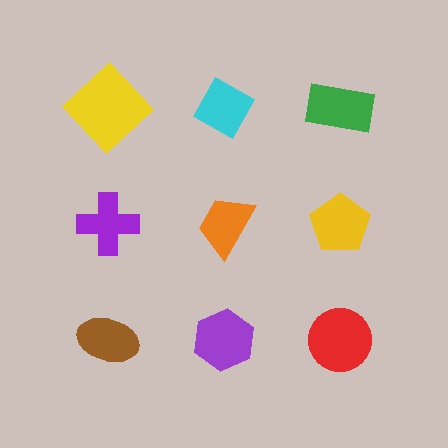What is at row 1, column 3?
A green rectangle.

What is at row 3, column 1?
A brown ellipse.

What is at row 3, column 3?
A red circle.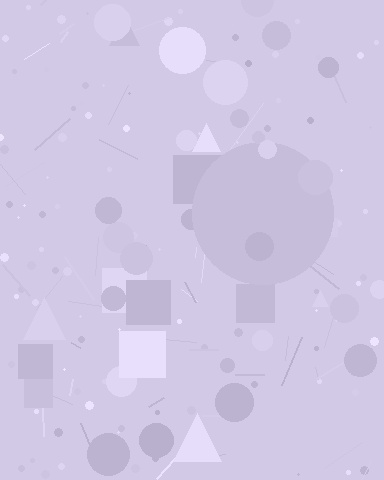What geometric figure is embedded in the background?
A circle is embedded in the background.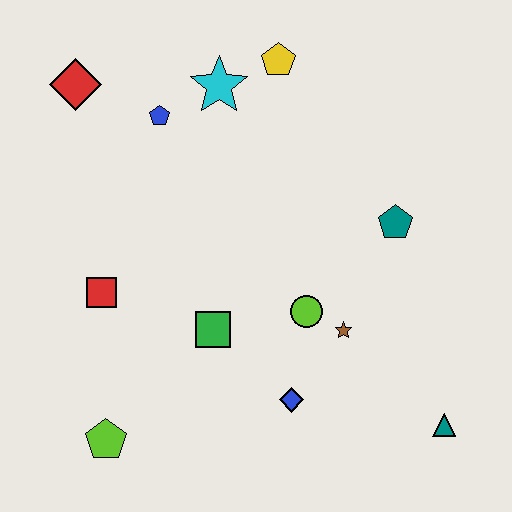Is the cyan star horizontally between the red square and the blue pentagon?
No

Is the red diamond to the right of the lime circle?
No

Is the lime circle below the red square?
Yes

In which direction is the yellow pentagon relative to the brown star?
The yellow pentagon is above the brown star.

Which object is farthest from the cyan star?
The teal triangle is farthest from the cyan star.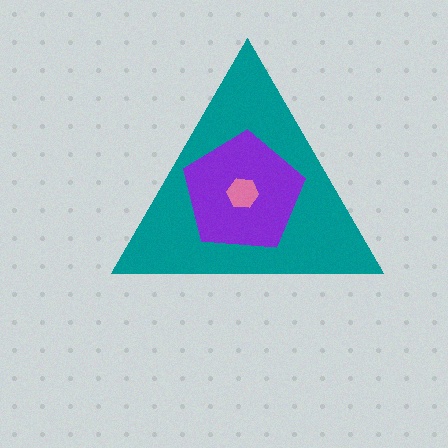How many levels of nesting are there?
3.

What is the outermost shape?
The teal triangle.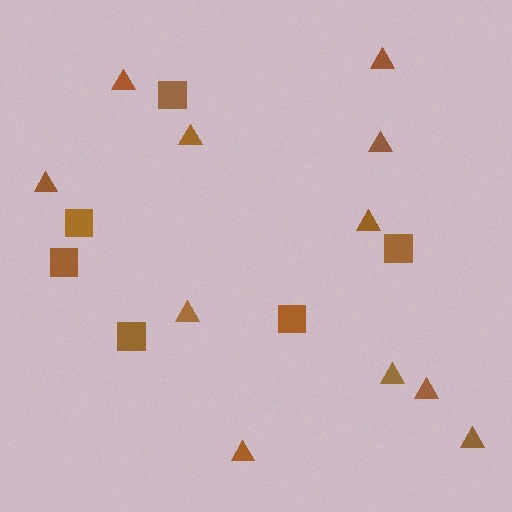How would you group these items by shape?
There are 2 groups: one group of triangles (11) and one group of squares (6).